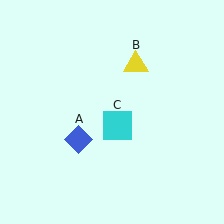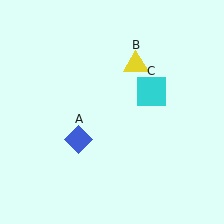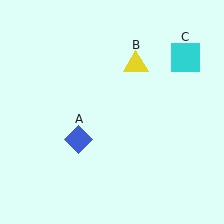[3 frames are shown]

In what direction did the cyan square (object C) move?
The cyan square (object C) moved up and to the right.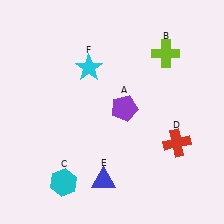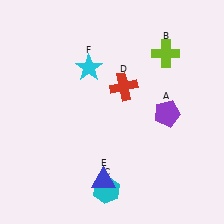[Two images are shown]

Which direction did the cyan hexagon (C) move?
The cyan hexagon (C) moved right.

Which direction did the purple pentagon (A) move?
The purple pentagon (A) moved right.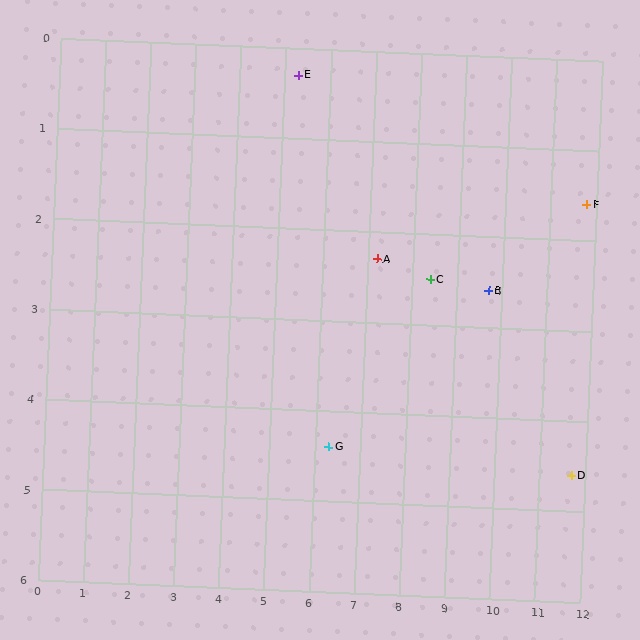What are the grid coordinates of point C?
Point C is at approximately (8.4, 2.5).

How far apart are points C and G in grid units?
Points C and G are about 2.8 grid units apart.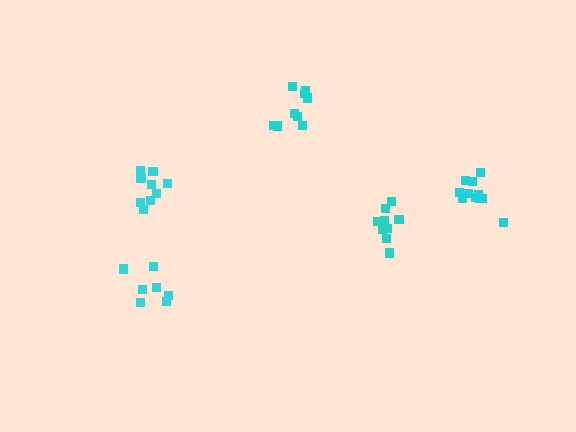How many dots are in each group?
Group 1: 9 dots, Group 2: 10 dots, Group 3: 10 dots, Group 4: 7 dots, Group 5: 11 dots (47 total).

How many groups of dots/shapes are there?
There are 5 groups.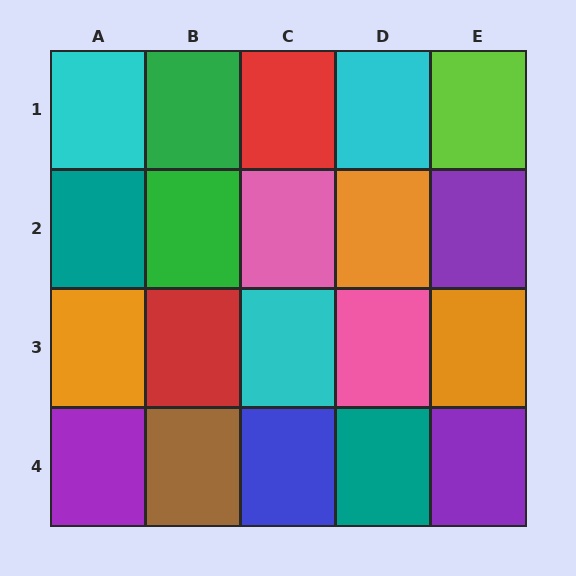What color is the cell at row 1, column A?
Cyan.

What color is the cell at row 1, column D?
Cyan.